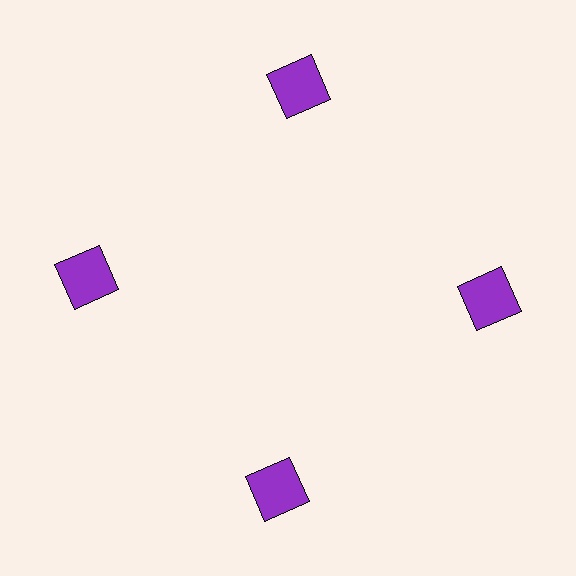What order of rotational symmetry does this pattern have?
This pattern has 4-fold rotational symmetry.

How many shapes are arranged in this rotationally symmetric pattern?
There are 4 shapes, arranged in 4 groups of 1.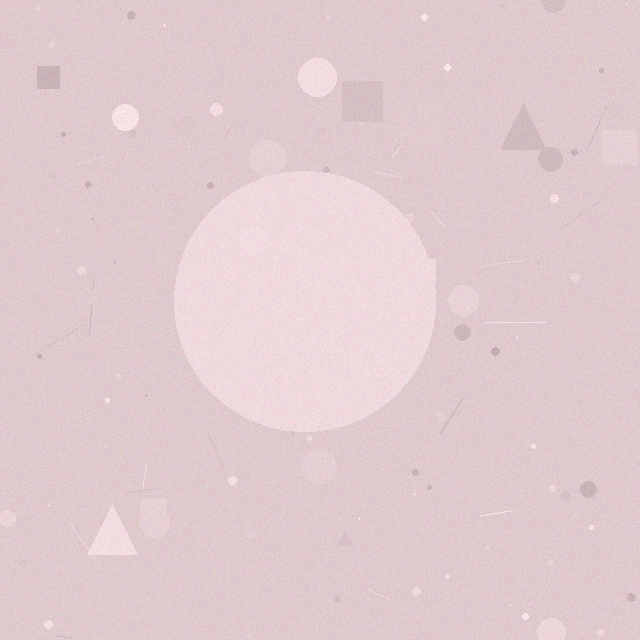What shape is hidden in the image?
A circle is hidden in the image.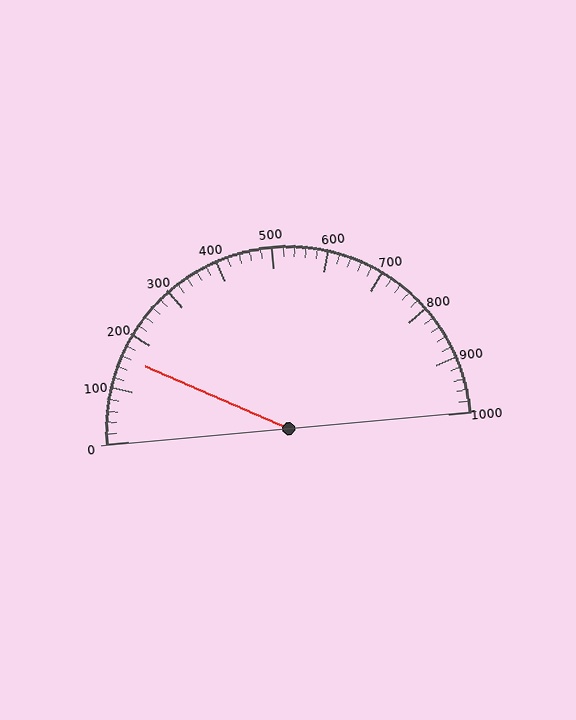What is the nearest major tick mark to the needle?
The nearest major tick mark is 200.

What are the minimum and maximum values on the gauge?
The gauge ranges from 0 to 1000.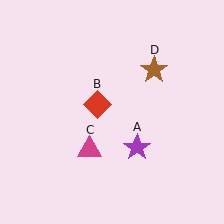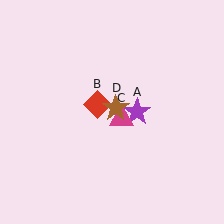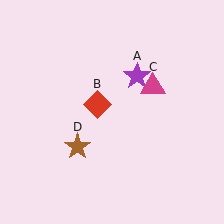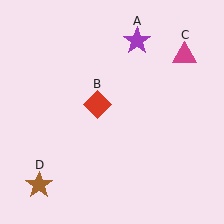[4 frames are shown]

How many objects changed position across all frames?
3 objects changed position: purple star (object A), magenta triangle (object C), brown star (object D).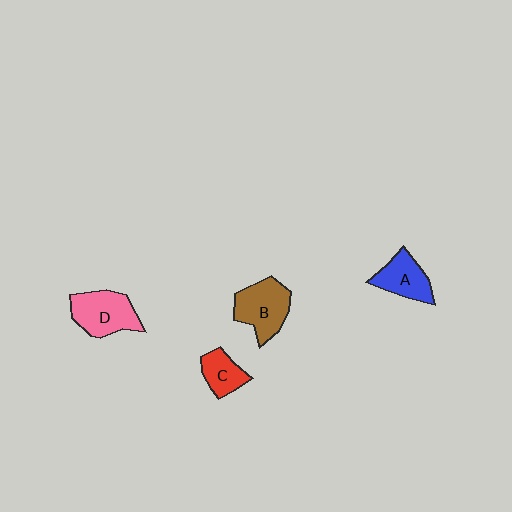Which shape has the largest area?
Shape D (pink).